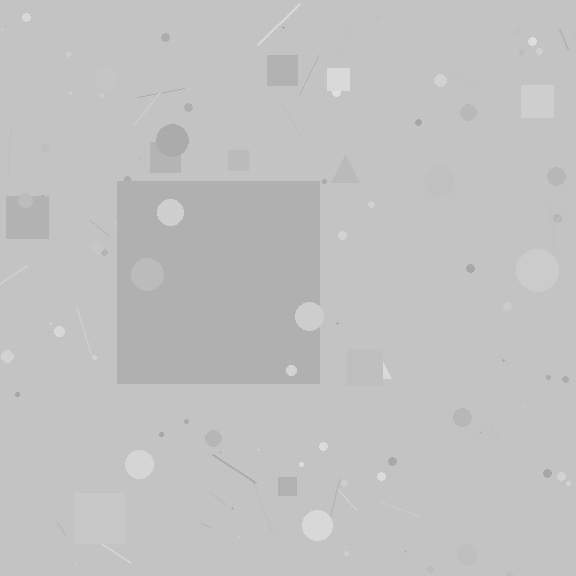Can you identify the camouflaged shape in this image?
The camouflaged shape is a square.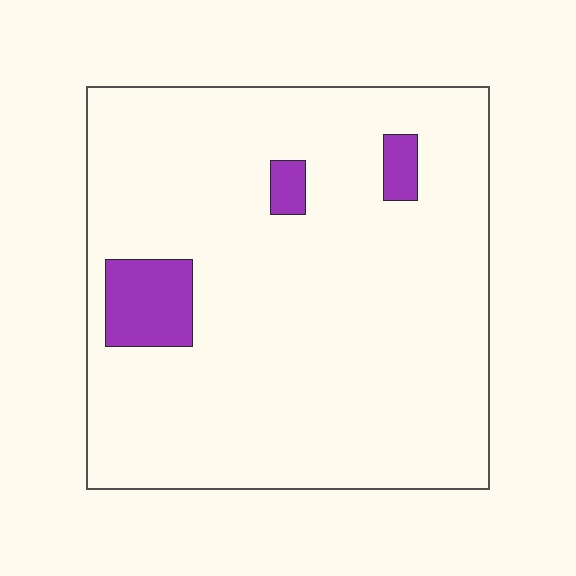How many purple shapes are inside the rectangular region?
3.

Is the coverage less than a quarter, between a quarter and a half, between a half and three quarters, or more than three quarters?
Less than a quarter.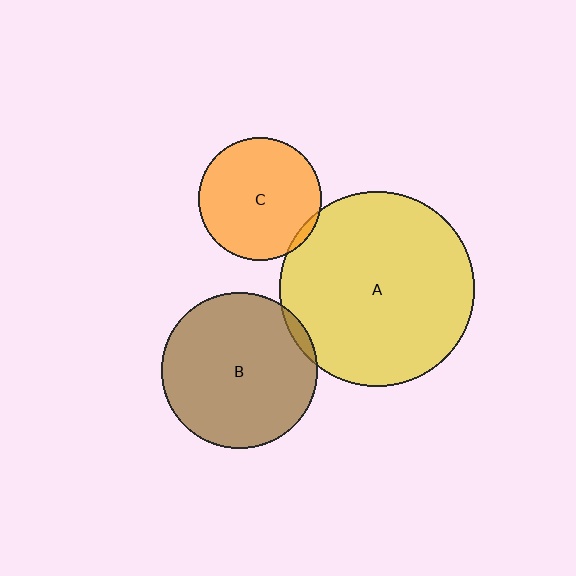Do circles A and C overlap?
Yes.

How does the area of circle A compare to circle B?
Approximately 1.6 times.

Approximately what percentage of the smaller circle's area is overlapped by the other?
Approximately 5%.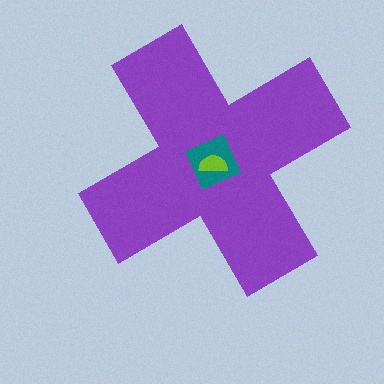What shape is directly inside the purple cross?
The teal diamond.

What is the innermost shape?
The lime semicircle.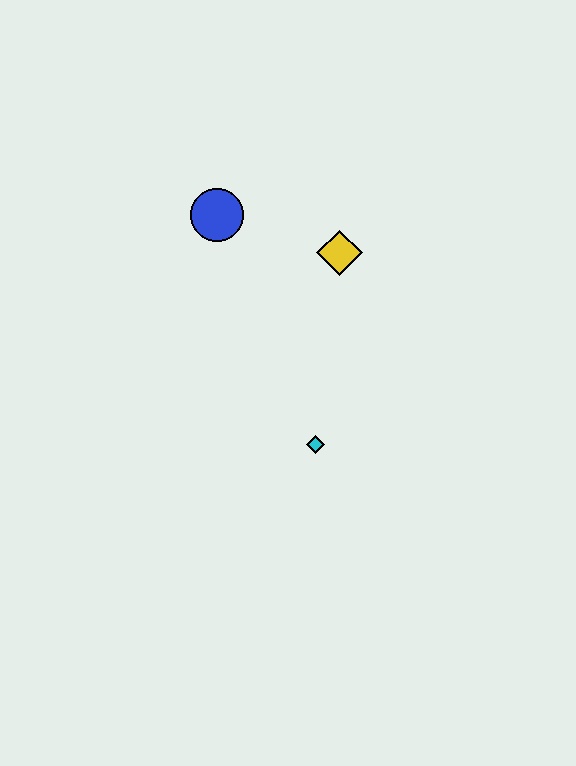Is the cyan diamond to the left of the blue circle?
No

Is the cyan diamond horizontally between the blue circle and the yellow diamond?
Yes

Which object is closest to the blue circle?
The yellow diamond is closest to the blue circle.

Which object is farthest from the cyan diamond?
The blue circle is farthest from the cyan diamond.